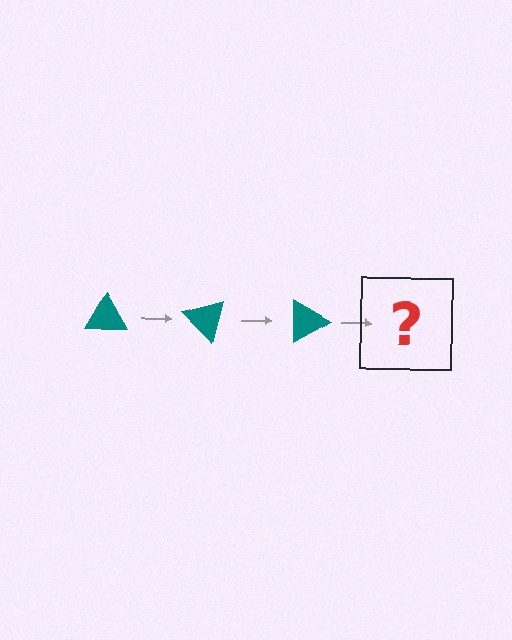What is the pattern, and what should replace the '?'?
The pattern is that the triangle rotates 45 degrees each step. The '?' should be a teal triangle rotated 135 degrees.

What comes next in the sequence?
The next element should be a teal triangle rotated 135 degrees.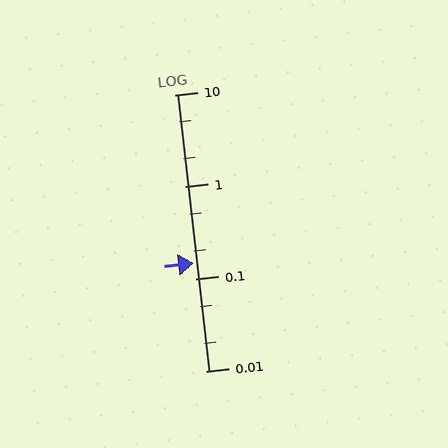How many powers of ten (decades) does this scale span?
The scale spans 3 decades, from 0.01 to 10.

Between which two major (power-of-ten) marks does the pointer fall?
The pointer is between 0.1 and 1.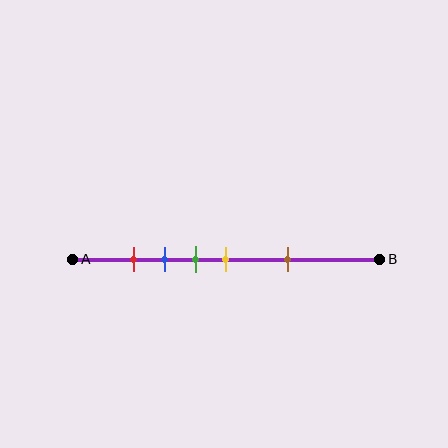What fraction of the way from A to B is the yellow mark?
The yellow mark is approximately 50% (0.5) of the way from A to B.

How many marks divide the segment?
There are 5 marks dividing the segment.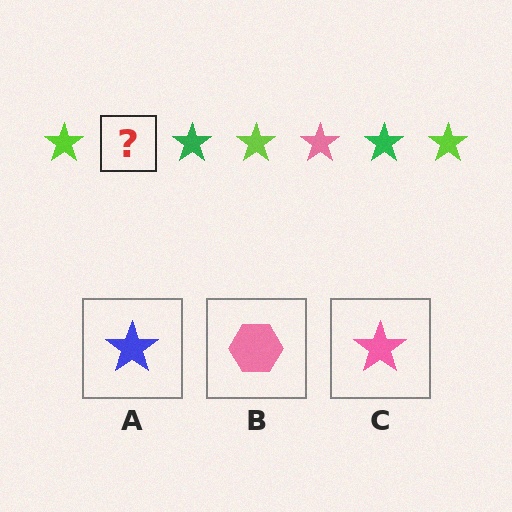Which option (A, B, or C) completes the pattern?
C.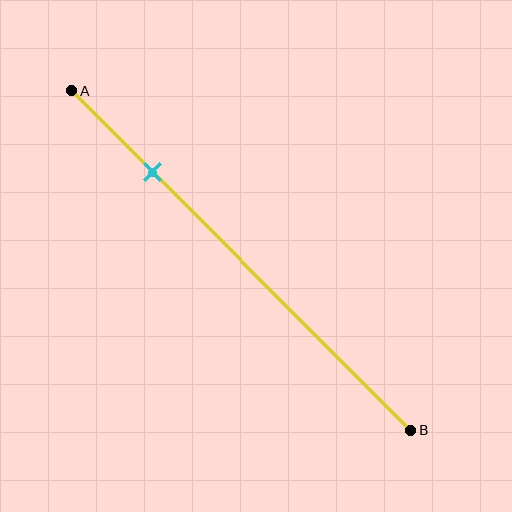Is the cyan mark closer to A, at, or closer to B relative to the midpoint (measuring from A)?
The cyan mark is closer to point A than the midpoint of segment AB.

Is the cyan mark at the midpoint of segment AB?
No, the mark is at about 25% from A, not at the 50% midpoint.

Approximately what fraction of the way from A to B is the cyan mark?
The cyan mark is approximately 25% of the way from A to B.